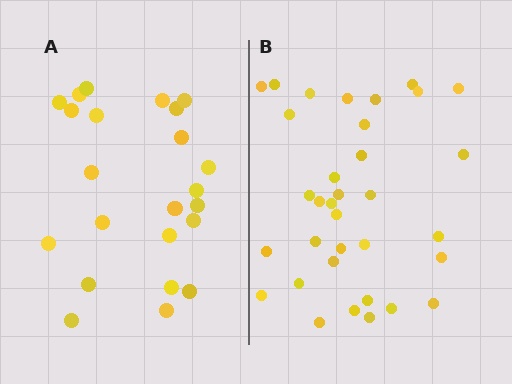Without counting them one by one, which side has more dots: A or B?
Region B (the right region) has more dots.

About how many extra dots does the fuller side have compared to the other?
Region B has roughly 12 or so more dots than region A.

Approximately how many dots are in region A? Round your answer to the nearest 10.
About 20 dots. (The exact count is 23, which rounds to 20.)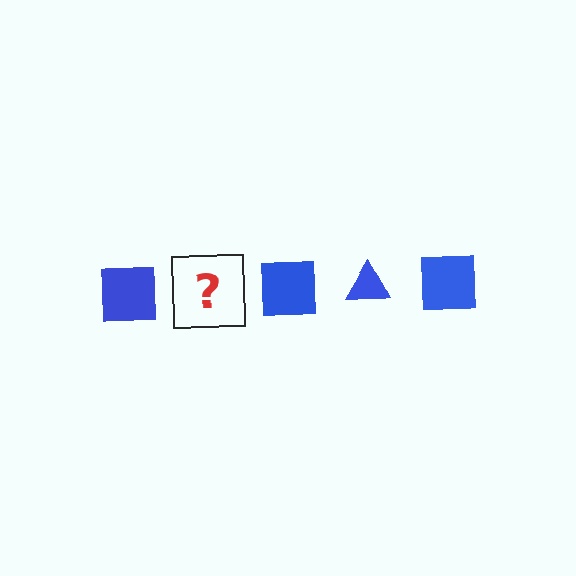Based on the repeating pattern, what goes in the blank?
The blank should be a blue triangle.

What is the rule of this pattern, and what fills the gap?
The rule is that the pattern cycles through square, triangle shapes in blue. The gap should be filled with a blue triangle.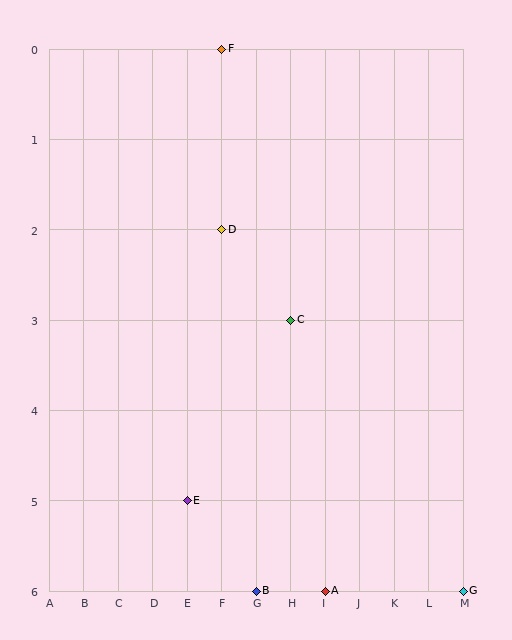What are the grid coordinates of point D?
Point D is at grid coordinates (F, 2).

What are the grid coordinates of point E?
Point E is at grid coordinates (E, 5).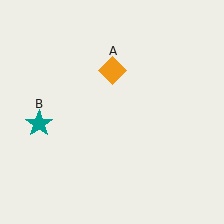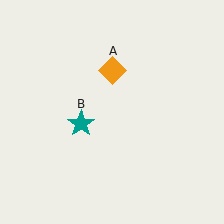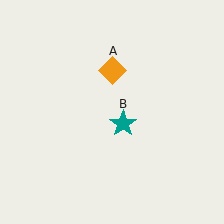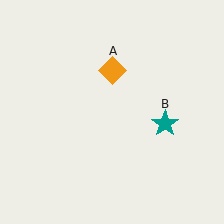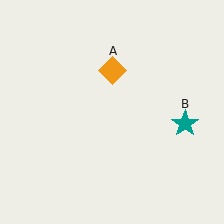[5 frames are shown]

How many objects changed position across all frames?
1 object changed position: teal star (object B).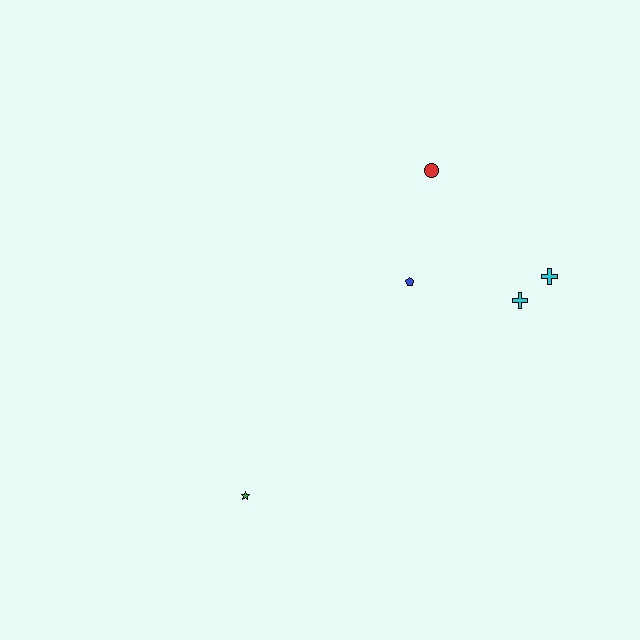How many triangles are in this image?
There are no triangles.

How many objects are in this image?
There are 5 objects.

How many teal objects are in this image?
There are no teal objects.